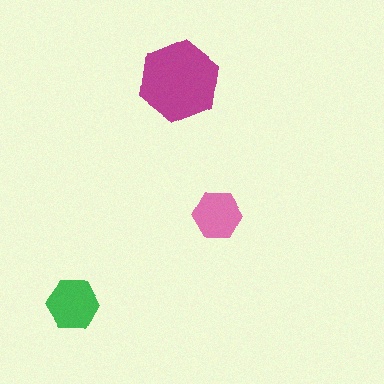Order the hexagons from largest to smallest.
the magenta one, the green one, the pink one.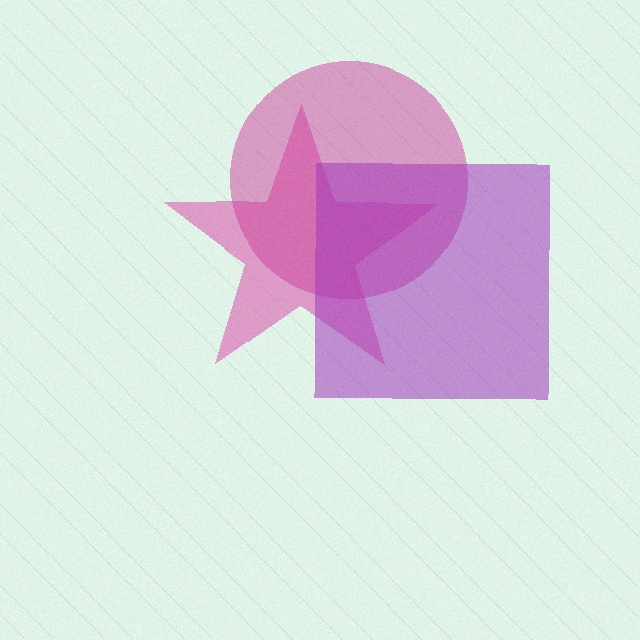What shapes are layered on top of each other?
The layered shapes are: a pink star, a magenta circle, a purple square.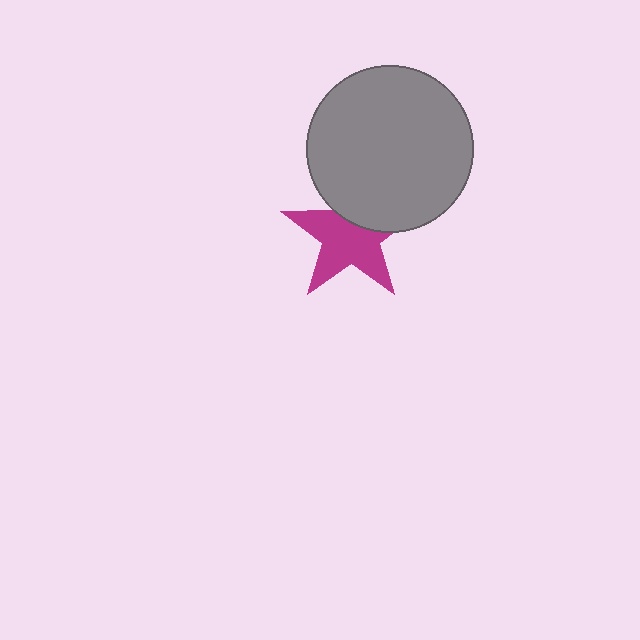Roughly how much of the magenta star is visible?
Most of it is visible (roughly 66%).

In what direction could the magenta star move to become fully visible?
The magenta star could move down. That would shift it out from behind the gray circle entirely.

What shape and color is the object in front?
The object in front is a gray circle.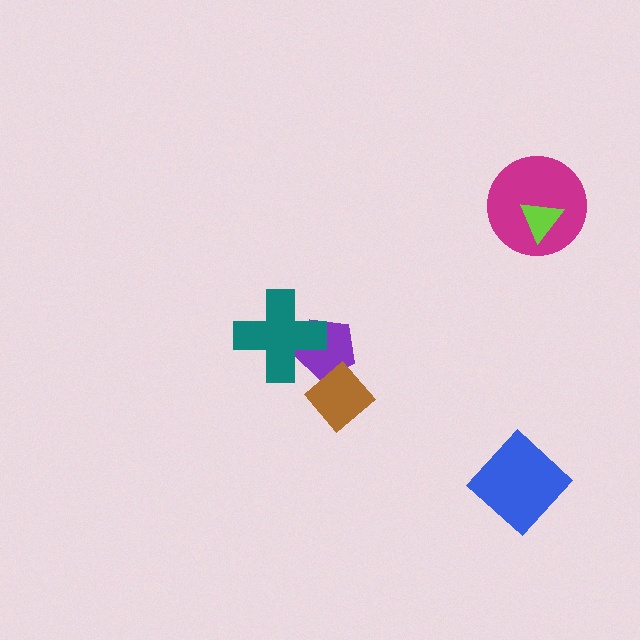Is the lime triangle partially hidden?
No, no other shape covers it.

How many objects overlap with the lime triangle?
1 object overlaps with the lime triangle.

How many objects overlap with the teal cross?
1 object overlaps with the teal cross.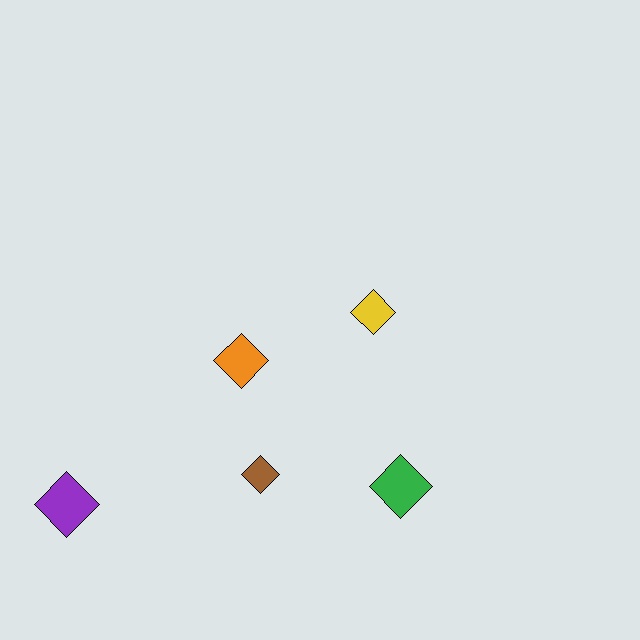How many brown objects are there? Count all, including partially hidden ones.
There is 1 brown object.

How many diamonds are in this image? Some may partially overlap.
There are 5 diamonds.